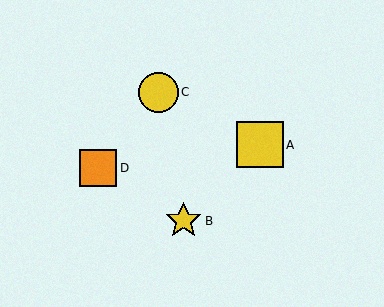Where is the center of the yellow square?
The center of the yellow square is at (260, 145).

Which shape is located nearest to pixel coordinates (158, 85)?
The yellow circle (labeled C) at (158, 92) is nearest to that location.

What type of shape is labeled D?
Shape D is an orange square.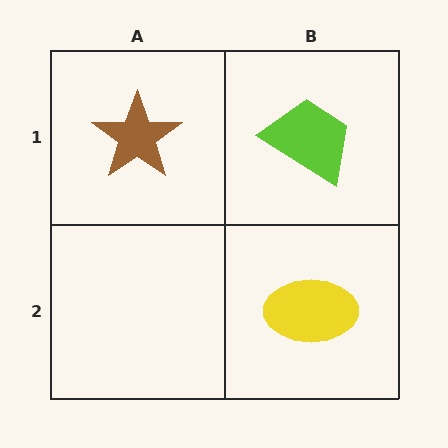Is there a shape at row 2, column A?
No, that cell is empty.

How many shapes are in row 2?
1 shape.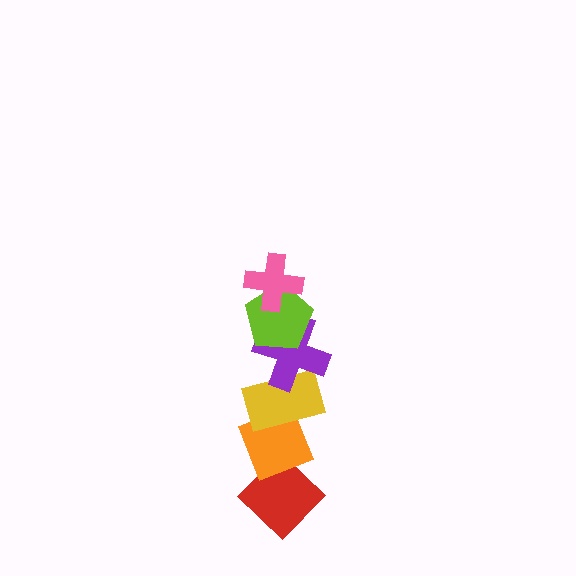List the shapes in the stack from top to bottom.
From top to bottom: the pink cross, the lime pentagon, the purple cross, the yellow rectangle, the orange diamond, the red diamond.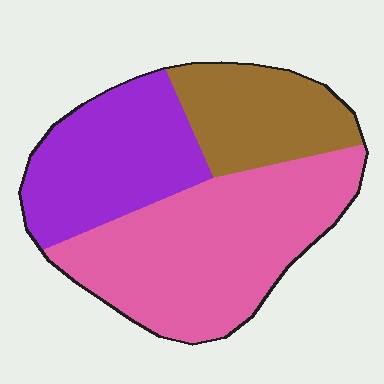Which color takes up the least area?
Brown, at roughly 20%.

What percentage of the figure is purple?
Purple covers roughly 30% of the figure.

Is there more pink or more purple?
Pink.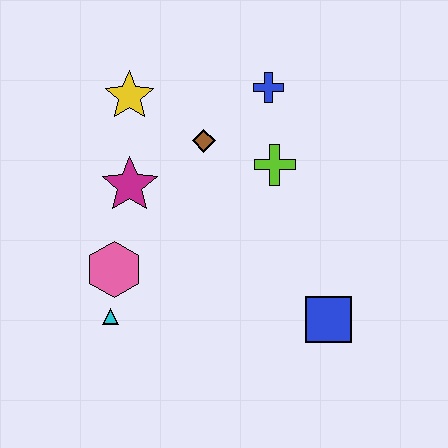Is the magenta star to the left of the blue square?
Yes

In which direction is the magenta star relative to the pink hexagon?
The magenta star is above the pink hexagon.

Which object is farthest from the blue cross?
The cyan triangle is farthest from the blue cross.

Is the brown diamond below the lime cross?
No